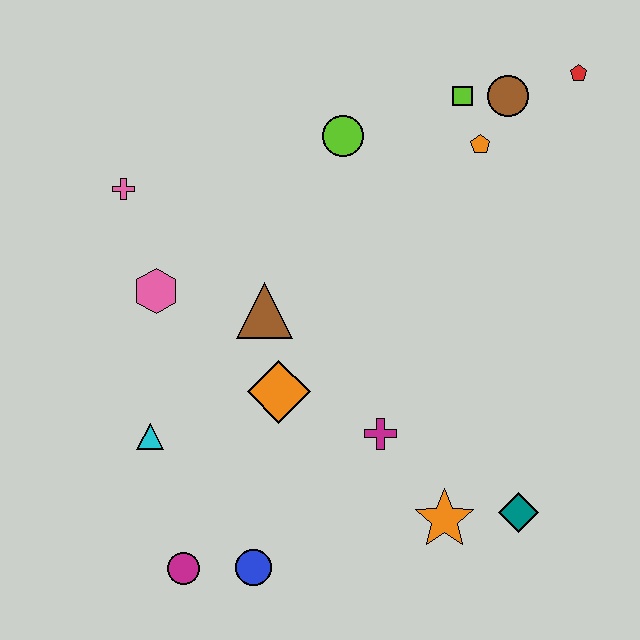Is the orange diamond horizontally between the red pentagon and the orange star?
No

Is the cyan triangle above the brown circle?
No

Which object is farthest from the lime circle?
The magenta circle is farthest from the lime circle.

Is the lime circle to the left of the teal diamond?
Yes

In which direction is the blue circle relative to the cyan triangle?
The blue circle is below the cyan triangle.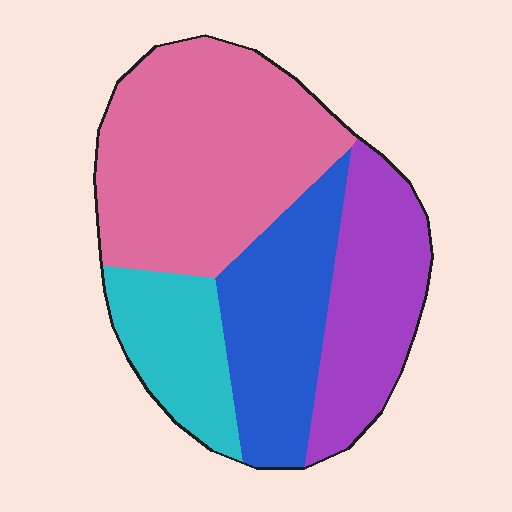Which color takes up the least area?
Cyan, at roughly 15%.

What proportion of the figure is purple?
Purple covers about 20% of the figure.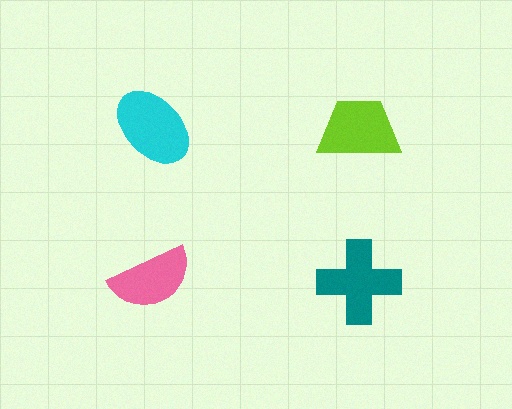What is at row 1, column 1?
A cyan ellipse.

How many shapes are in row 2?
2 shapes.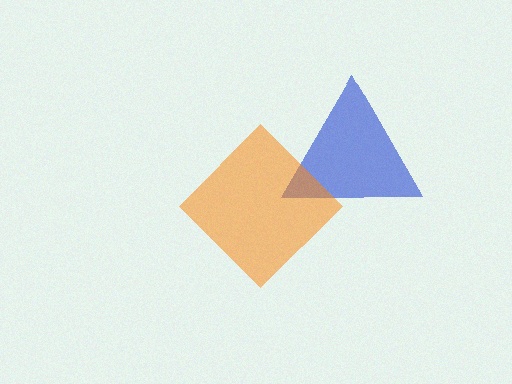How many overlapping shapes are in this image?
There are 2 overlapping shapes in the image.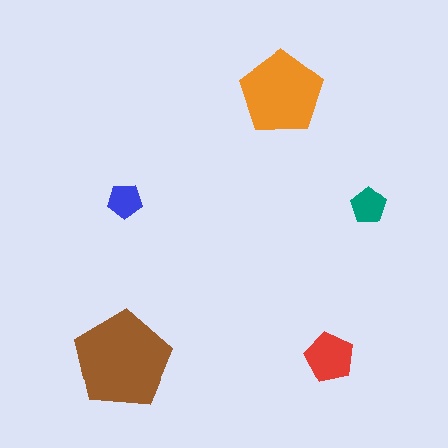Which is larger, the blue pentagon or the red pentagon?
The red one.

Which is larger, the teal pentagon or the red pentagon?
The red one.